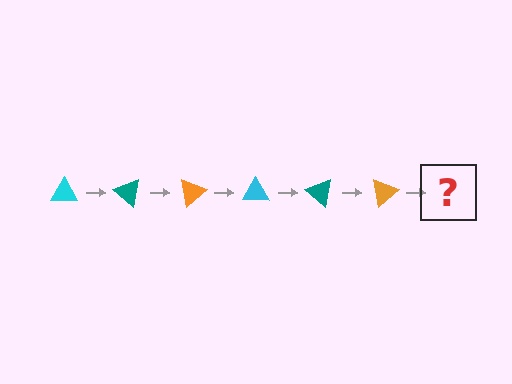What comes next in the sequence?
The next element should be a cyan triangle, rotated 240 degrees from the start.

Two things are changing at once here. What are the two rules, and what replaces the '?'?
The two rules are that it rotates 40 degrees each step and the color cycles through cyan, teal, and orange. The '?' should be a cyan triangle, rotated 240 degrees from the start.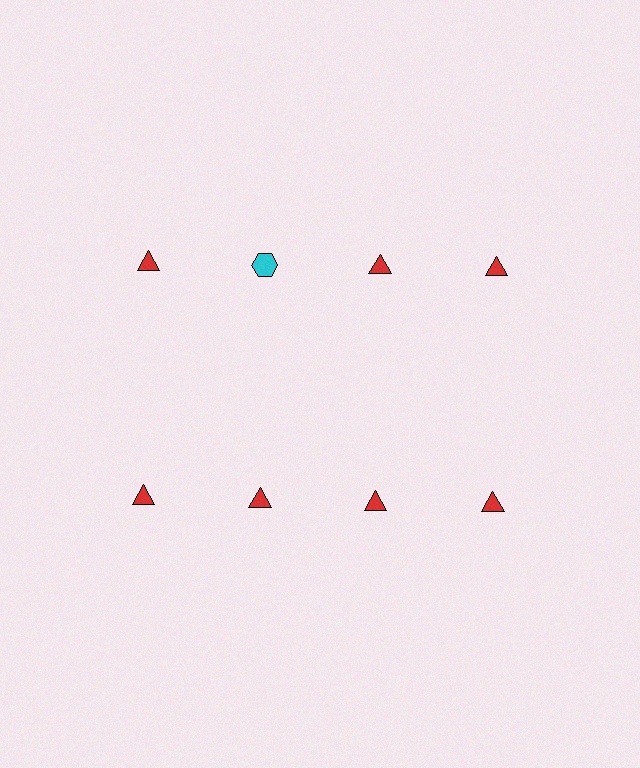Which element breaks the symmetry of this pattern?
The cyan hexagon in the top row, second from left column breaks the symmetry. All other shapes are red triangles.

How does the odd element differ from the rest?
It differs in both color (cyan instead of red) and shape (hexagon instead of triangle).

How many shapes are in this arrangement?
There are 8 shapes arranged in a grid pattern.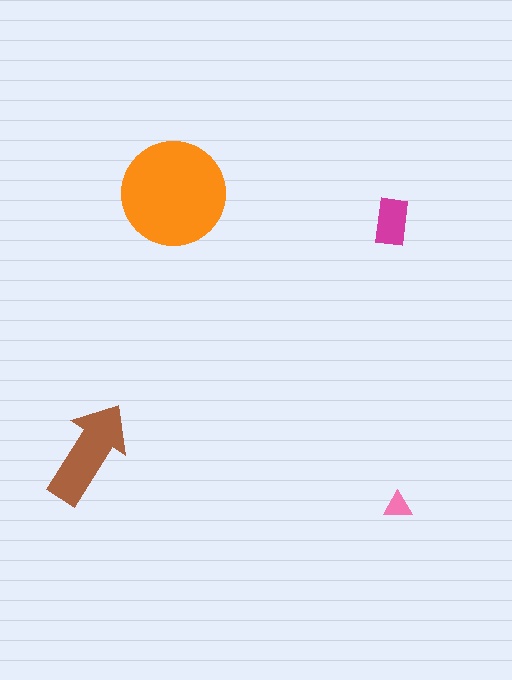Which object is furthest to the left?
The brown arrow is leftmost.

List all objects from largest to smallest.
The orange circle, the brown arrow, the magenta rectangle, the pink triangle.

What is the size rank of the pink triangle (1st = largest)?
4th.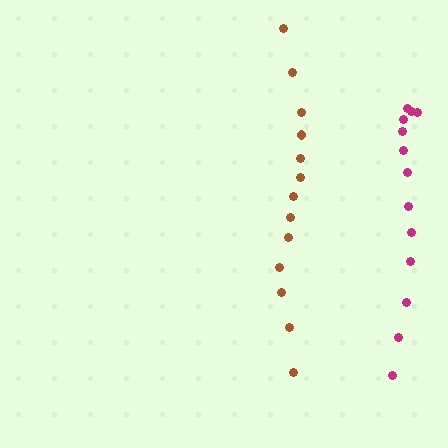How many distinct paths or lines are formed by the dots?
There are 2 distinct paths.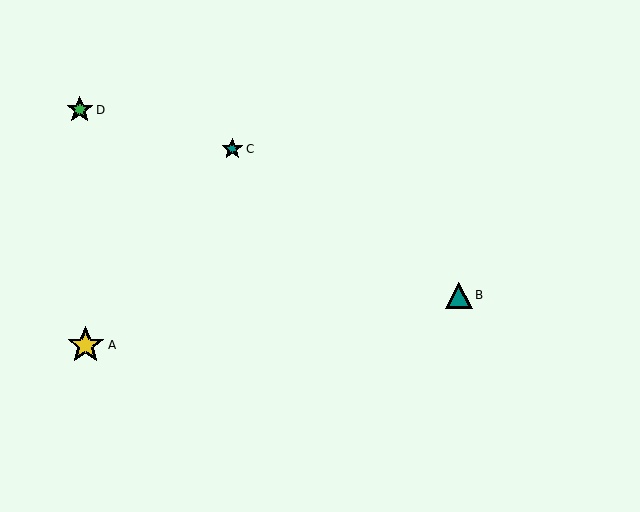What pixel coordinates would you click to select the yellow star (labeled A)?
Click at (86, 345) to select the yellow star A.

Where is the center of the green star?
The center of the green star is at (80, 110).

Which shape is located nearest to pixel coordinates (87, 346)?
The yellow star (labeled A) at (86, 345) is nearest to that location.